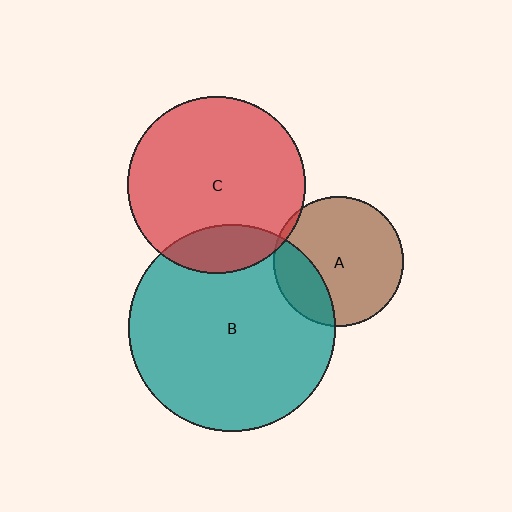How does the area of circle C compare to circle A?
Approximately 1.9 times.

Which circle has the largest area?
Circle B (teal).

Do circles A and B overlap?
Yes.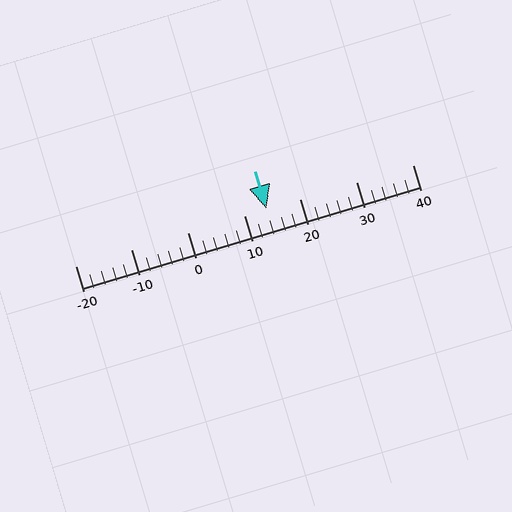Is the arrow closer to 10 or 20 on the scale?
The arrow is closer to 10.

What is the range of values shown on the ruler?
The ruler shows values from -20 to 40.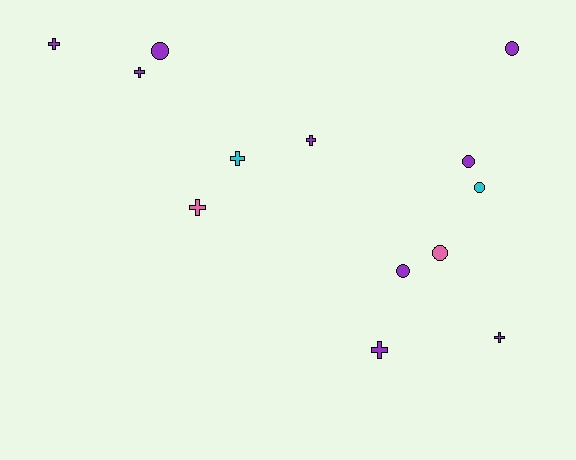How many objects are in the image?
There are 13 objects.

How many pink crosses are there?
There is 1 pink cross.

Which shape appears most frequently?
Cross, with 7 objects.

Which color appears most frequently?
Purple, with 9 objects.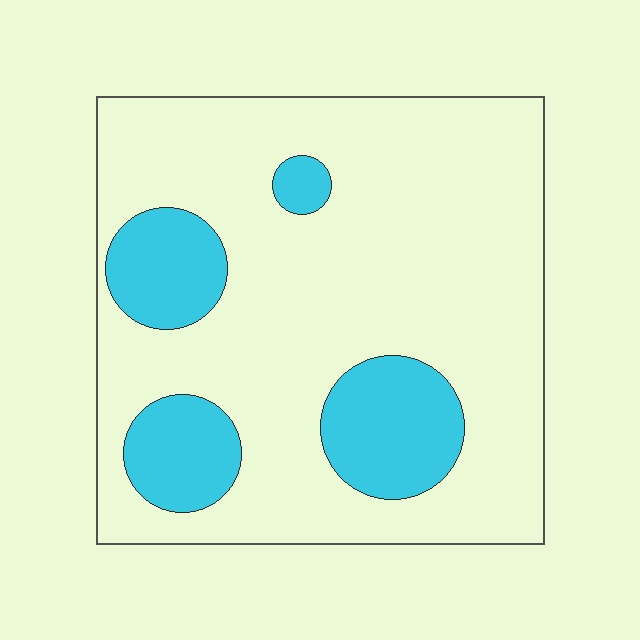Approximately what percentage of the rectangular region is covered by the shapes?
Approximately 20%.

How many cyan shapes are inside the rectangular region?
4.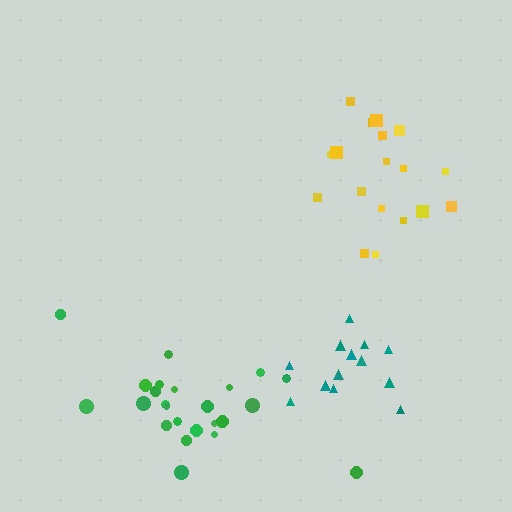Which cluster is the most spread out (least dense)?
Green.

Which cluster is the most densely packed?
Teal.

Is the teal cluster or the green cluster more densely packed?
Teal.